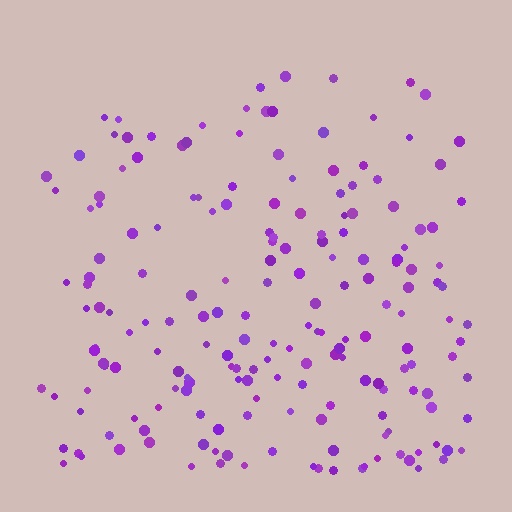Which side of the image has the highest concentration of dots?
The bottom.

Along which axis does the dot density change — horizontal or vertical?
Vertical.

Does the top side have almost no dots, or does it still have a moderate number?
Still a moderate number, just noticeably fewer than the bottom.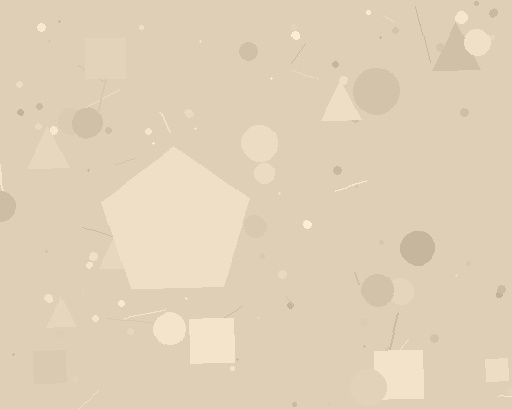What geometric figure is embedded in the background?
A pentagon is embedded in the background.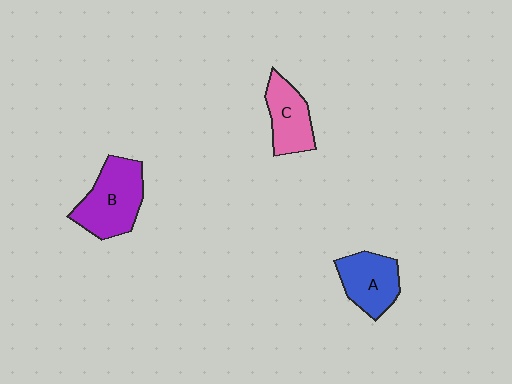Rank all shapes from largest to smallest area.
From largest to smallest: B (purple), A (blue), C (pink).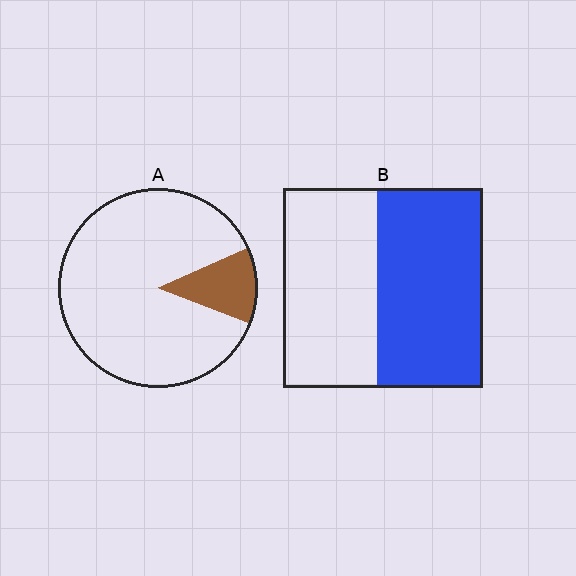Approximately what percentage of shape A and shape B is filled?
A is approximately 15% and B is approximately 55%.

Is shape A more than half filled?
No.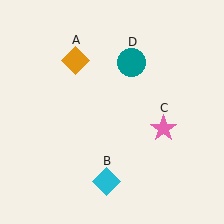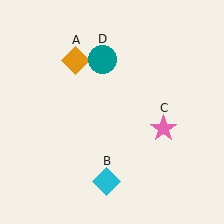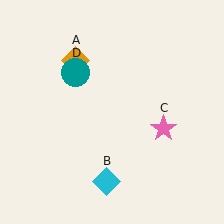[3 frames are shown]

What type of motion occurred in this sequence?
The teal circle (object D) rotated counterclockwise around the center of the scene.